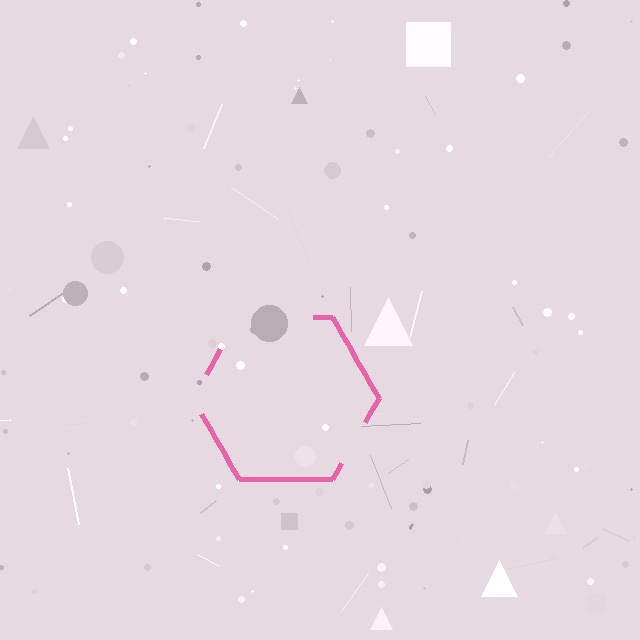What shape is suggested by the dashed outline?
The dashed outline suggests a hexagon.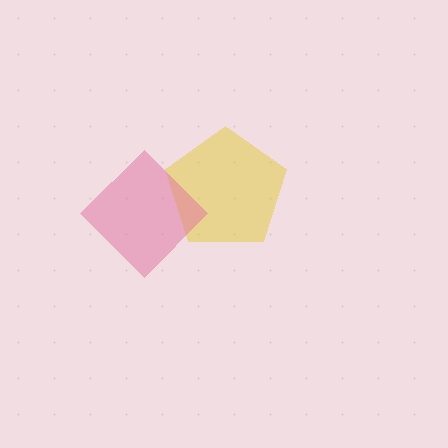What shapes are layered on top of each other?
The layered shapes are: a yellow pentagon, a pink diamond.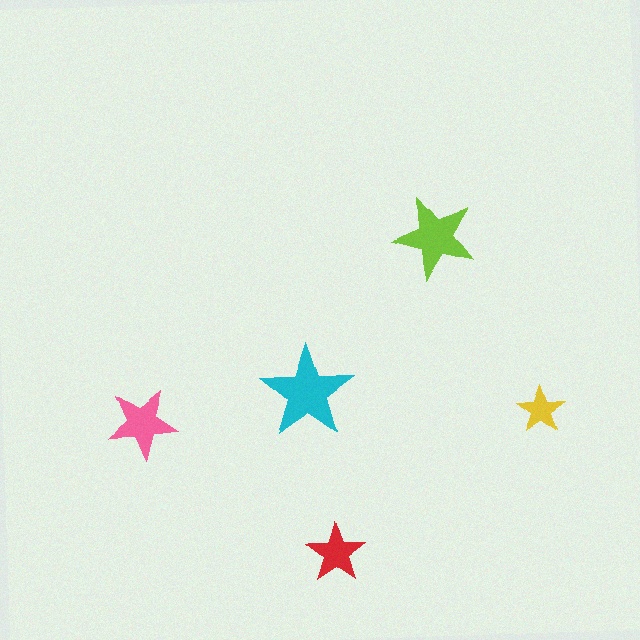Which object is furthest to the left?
The pink star is leftmost.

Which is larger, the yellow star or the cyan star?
The cyan one.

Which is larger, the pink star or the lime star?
The lime one.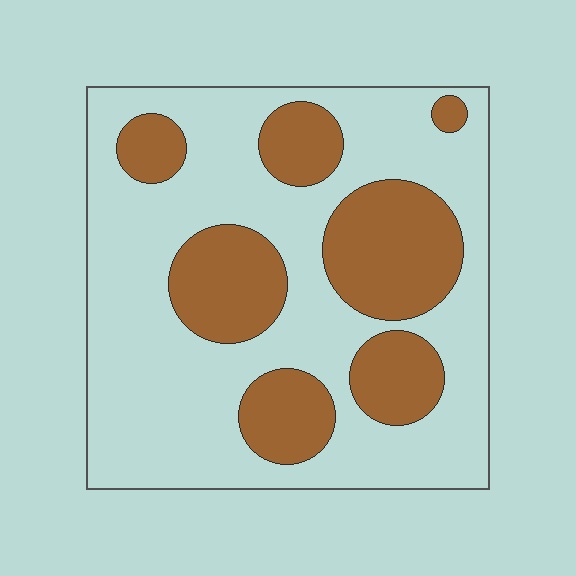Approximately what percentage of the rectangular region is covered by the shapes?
Approximately 30%.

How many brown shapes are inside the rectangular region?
7.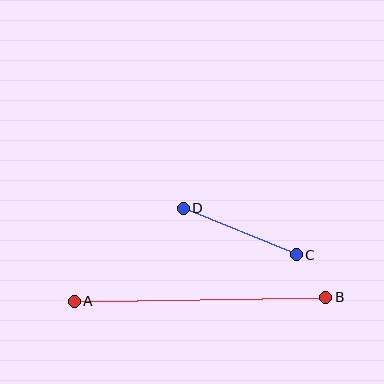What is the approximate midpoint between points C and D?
The midpoint is at approximately (240, 231) pixels.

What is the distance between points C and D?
The distance is approximately 123 pixels.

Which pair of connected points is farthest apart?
Points A and B are farthest apart.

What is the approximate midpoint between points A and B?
The midpoint is at approximately (200, 299) pixels.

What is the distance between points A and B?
The distance is approximately 251 pixels.